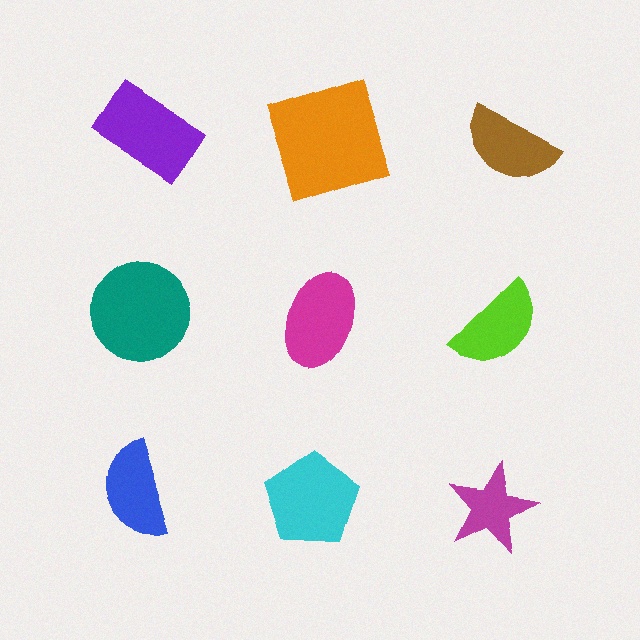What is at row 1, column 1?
A purple rectangle.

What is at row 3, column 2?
A cyan pentagon.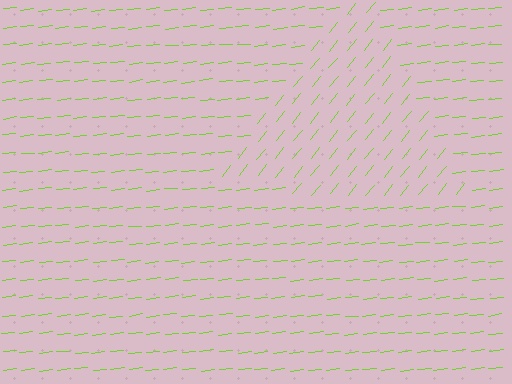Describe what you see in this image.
The image is filled with small lime line segments. A triangle region in the image has lines oriented differently from the surrounding lines, creating a visible texture boundary.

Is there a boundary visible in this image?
Yes, there is a texture boundary formed by a change in line orientation.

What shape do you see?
I see a triangle.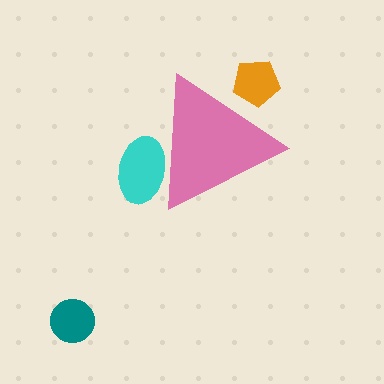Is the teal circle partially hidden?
No, the teal circle is fully visible.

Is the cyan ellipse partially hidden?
Yes, the cyan ellipse is partially hidden behind the pink triangle.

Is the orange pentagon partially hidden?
Yes, the orange pentagon is partially hidden behind the pink triangle.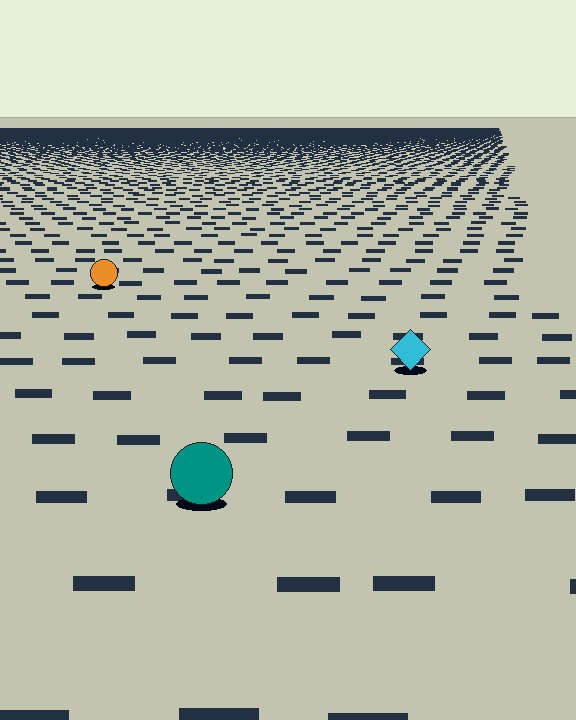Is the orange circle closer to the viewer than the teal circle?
No. The teal circle is closer — you can tell from the texture gradient: the ground texture is coarser near it.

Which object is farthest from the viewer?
The orange circle is farthest from the viewer. It appears smaller and the ground texture around it is denser.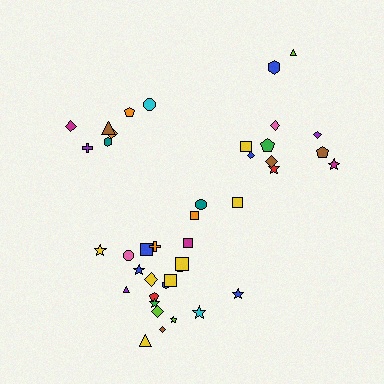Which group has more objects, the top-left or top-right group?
The top-right group.